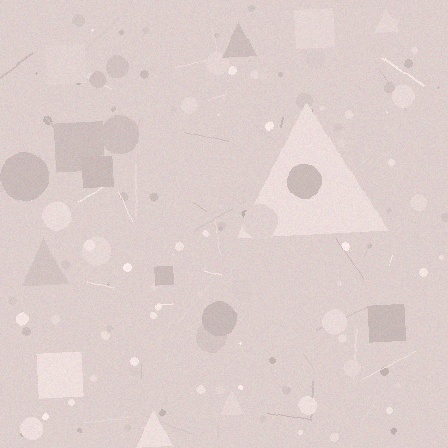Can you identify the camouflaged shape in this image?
The camouflaged shape is a triangle.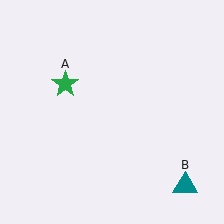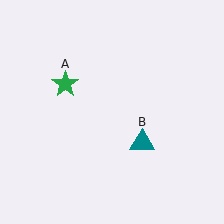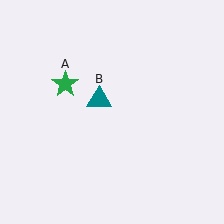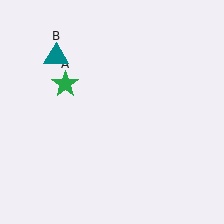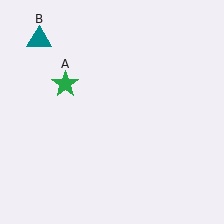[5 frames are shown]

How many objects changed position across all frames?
1 object changed position: teal triangle (object B).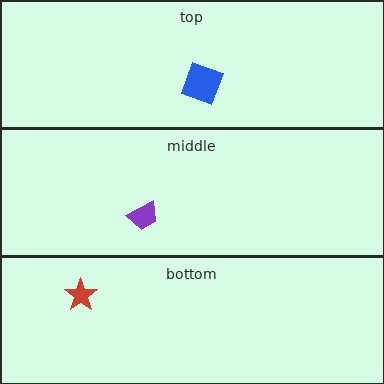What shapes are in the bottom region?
The red star.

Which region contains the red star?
The bottom region.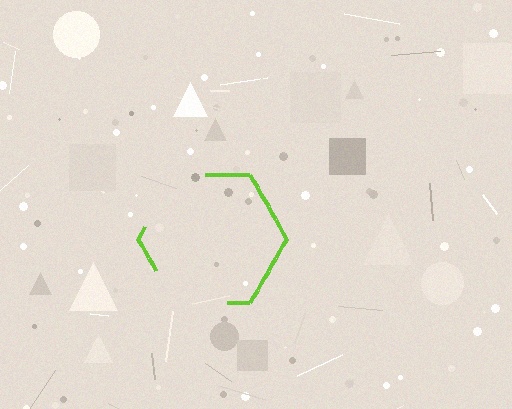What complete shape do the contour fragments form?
The contour fragments form a hexagon.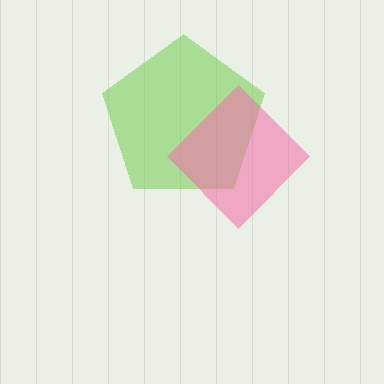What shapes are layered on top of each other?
The layered shapes are: a lime pentagon, a pink diamond.